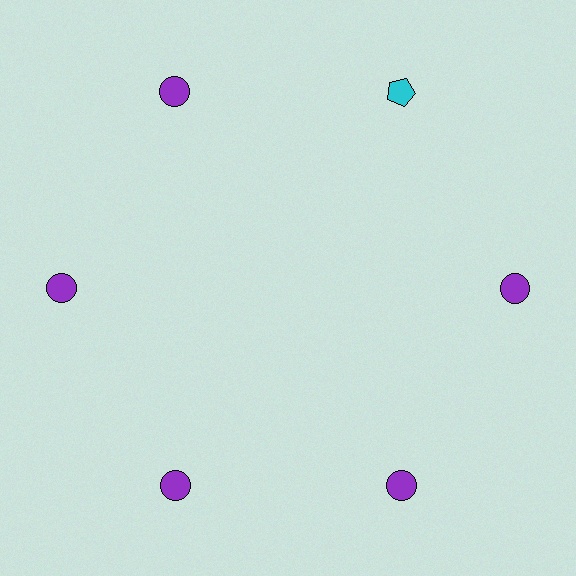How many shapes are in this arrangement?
There are 6 shapes arranged in a ring pattern.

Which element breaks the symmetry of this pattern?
The cyan pentagon at roughly the 1 o'clock position breaks the symmetry. All other shapes are purple circles.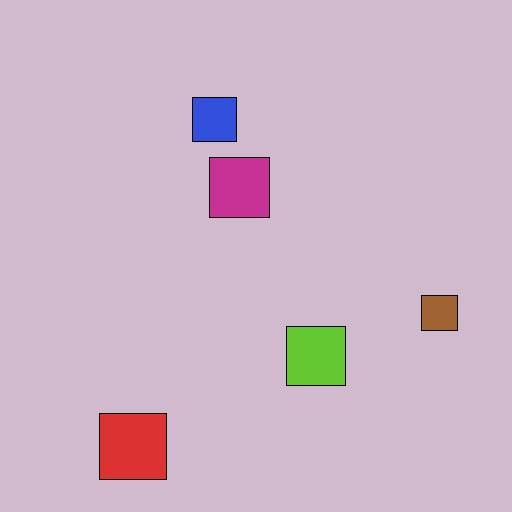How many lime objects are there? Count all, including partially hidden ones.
There is 1 lime object.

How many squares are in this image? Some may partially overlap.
There are 5 squares.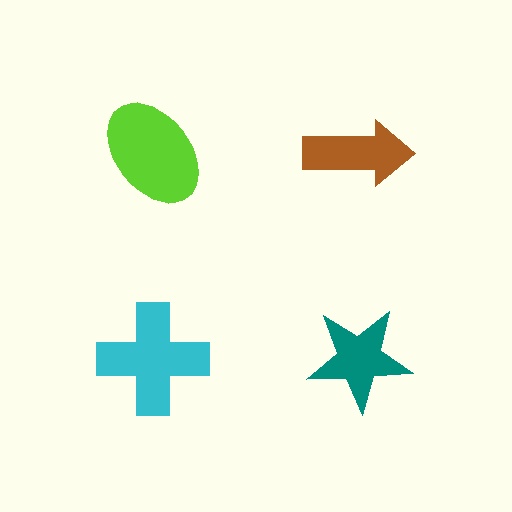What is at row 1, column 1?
A lime ellipse.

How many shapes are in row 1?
2 shapes.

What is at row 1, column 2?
A brown arrow.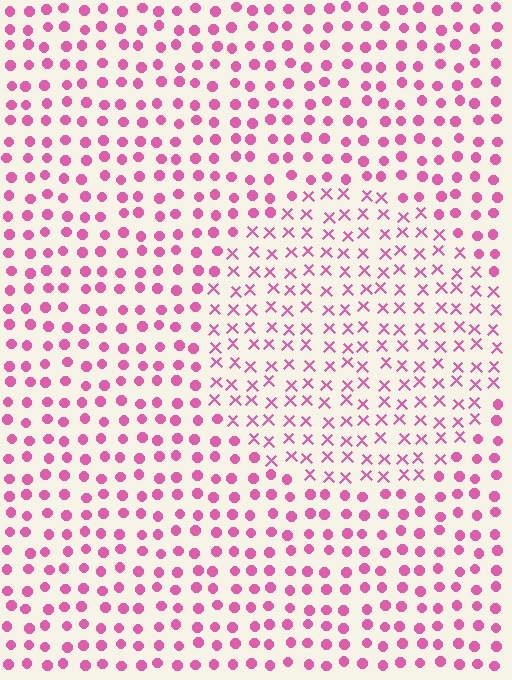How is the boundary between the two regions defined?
The boundary is defined by a change in element shape: X marks inside vs. circles outside. All elements share the same color and spacing.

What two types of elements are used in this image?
The image uses X marks inside the circle region and circles outside it.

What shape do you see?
I see a circle.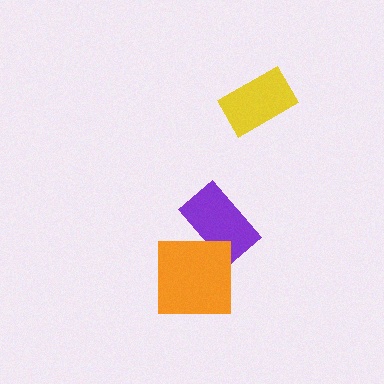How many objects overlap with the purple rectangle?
1 object overlaps with the purple rectangle.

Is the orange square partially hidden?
No, no other shape covers it.